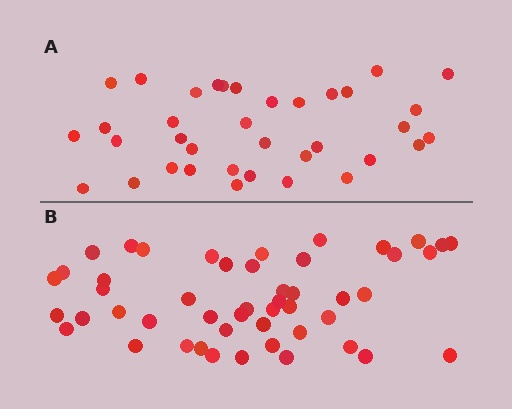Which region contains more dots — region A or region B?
Region B (the bottom region) has more dots.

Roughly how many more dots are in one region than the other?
Region B has approximately 15 more dots than region A.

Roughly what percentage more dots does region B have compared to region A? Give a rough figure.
About 35% more.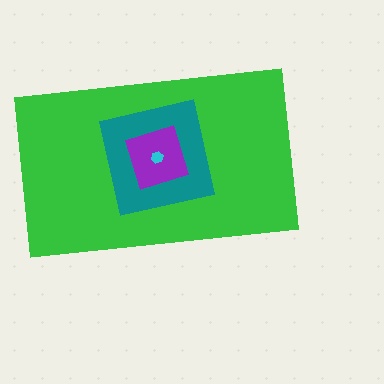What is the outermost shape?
The green rectangle.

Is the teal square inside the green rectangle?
Yes.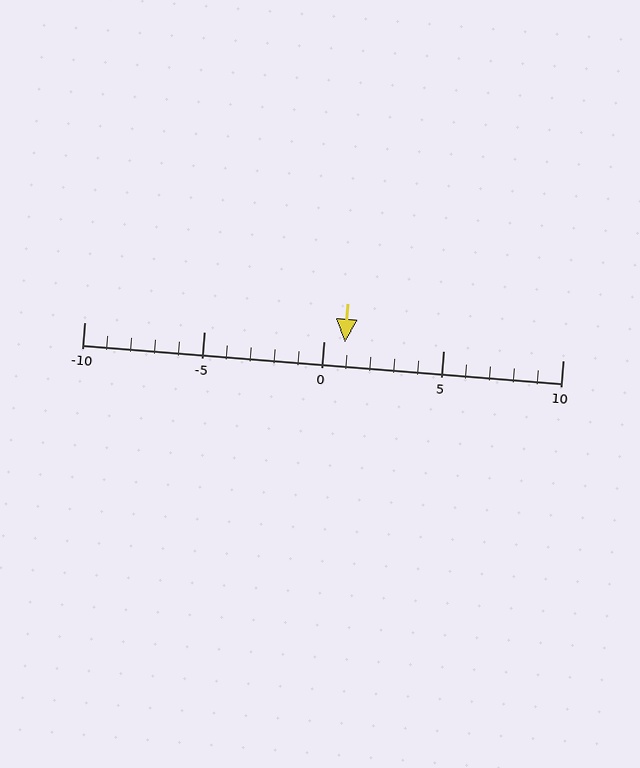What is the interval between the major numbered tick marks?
The major tick marks are spaced 5 units apart.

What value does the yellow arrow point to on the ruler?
The yellow arrow points to approximately 1.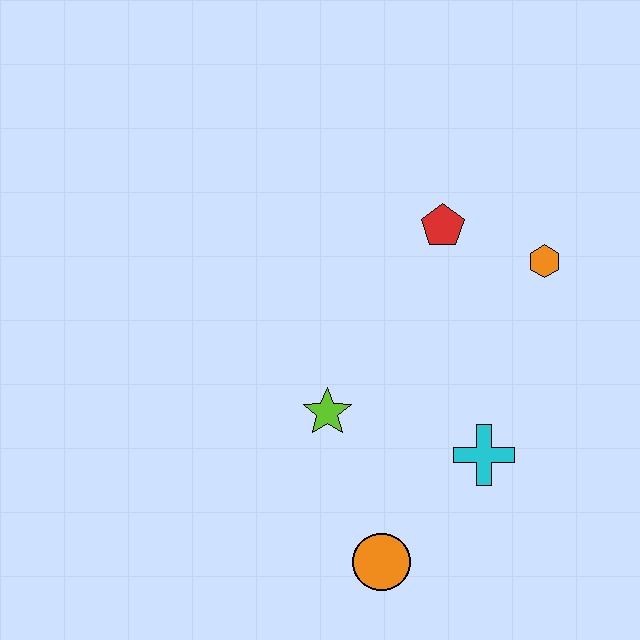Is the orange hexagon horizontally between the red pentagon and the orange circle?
No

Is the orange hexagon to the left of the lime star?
No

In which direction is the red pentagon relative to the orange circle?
The red pentagon is above the orange circle.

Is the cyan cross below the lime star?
Yes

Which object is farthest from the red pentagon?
The orange circle is farthest from the red pentagon.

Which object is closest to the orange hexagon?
The red pentagon is closest to the orange hexagon.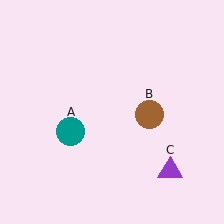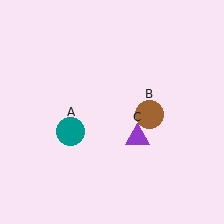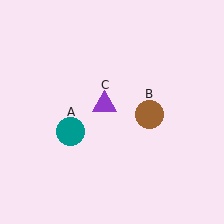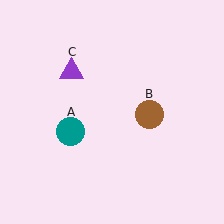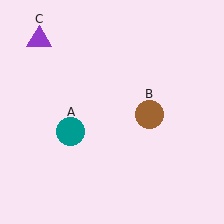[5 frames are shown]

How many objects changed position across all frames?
1 object changed position: purple triangle (object C).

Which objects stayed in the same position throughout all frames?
Teal circle (object A) and brown circle (object B) remained stationary.